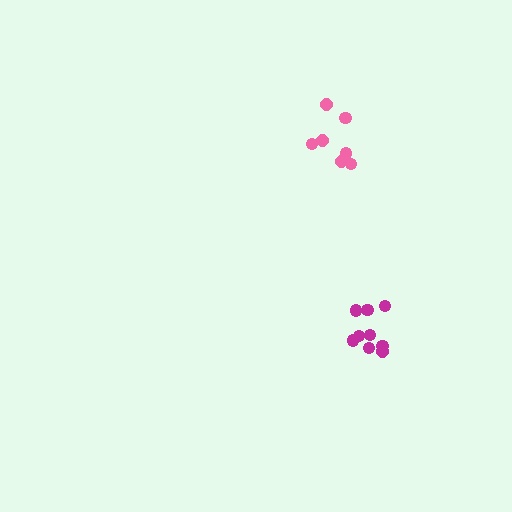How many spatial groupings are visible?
There are 2 spatial groupings.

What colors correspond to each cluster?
The clusters are colored: pink, magenta.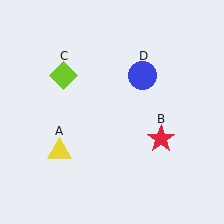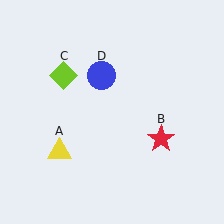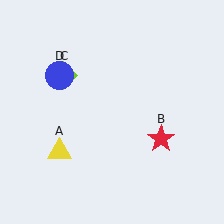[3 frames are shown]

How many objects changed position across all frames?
1 object changed position: blue circle (object D).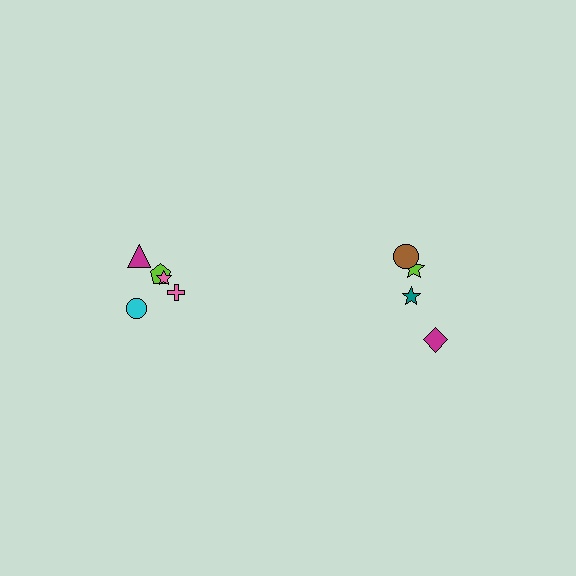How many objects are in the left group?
There are 6 objects.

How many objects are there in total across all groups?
There are 10 objects.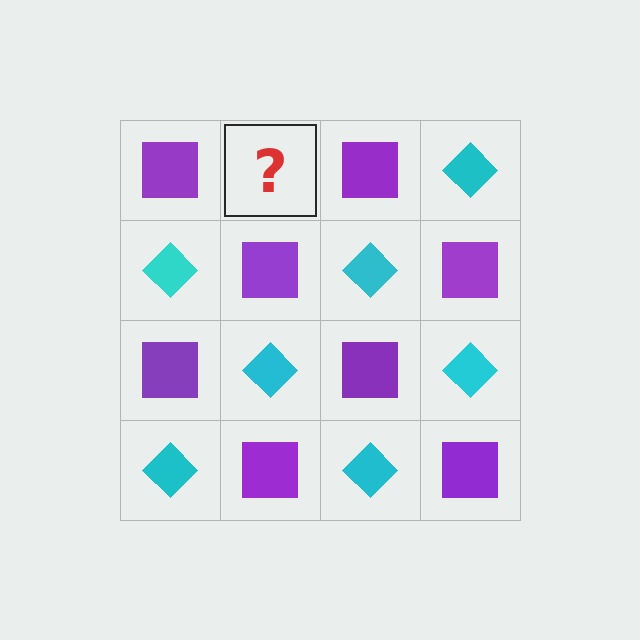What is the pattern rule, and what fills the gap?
The rule is that it alternates purple square and cyan diamond in a checkerboard pattern. The gap should be filled with a cyan diamond.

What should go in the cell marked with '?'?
The missing cell should contain a cyan diamond.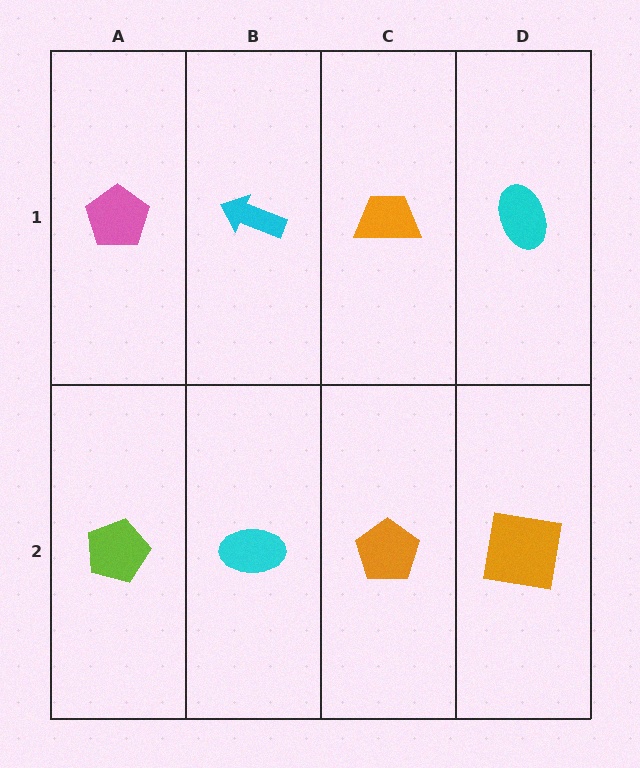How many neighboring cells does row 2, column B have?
3.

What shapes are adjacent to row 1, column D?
An orange square (row 2, column D), an orange trapezoid (row 1, column C).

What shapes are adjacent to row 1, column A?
A lime pentagon (row 2, column A), a cyan arrow (row 1, column B).